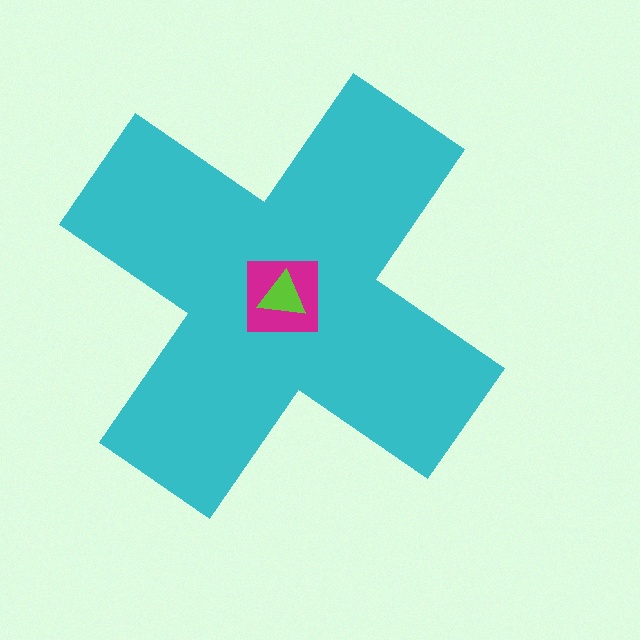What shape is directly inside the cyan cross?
The magenta square.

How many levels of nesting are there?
3.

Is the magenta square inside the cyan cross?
Yes.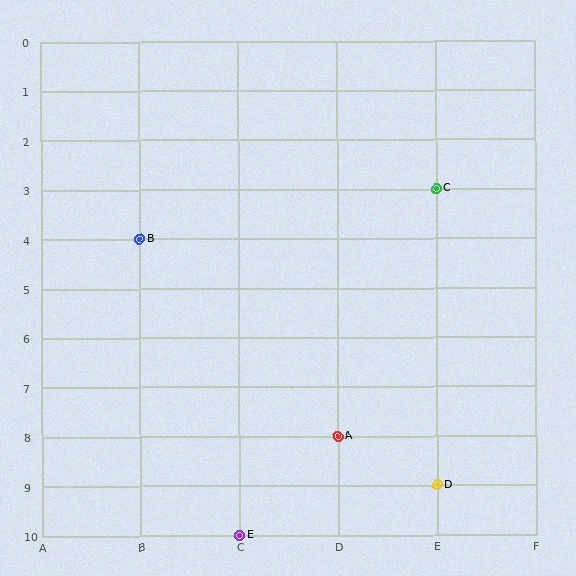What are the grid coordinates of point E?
Point E is at grid coordinates (C, 10).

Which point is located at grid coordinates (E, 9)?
Point D is at (E, 9).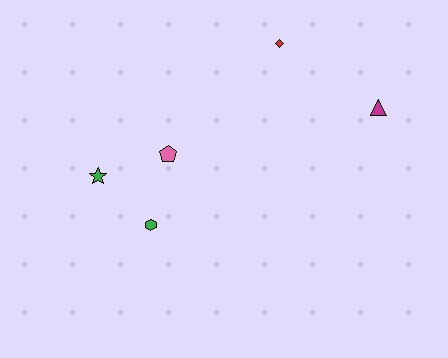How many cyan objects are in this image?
There are no cyan objects.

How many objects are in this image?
There are 5 objects.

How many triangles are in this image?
There is 1 triangle.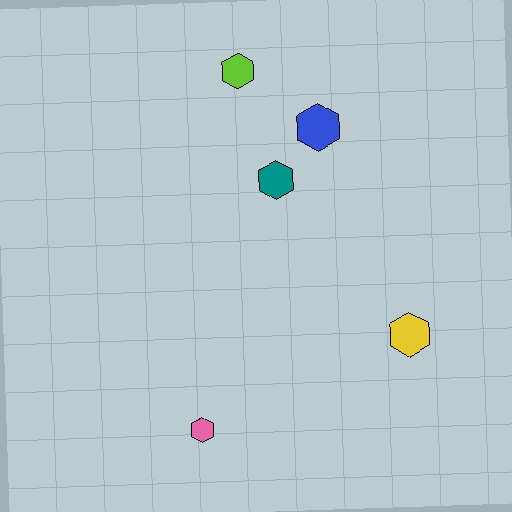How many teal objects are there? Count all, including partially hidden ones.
There is 1 teal object.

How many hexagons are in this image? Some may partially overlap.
There are 5 hexagons.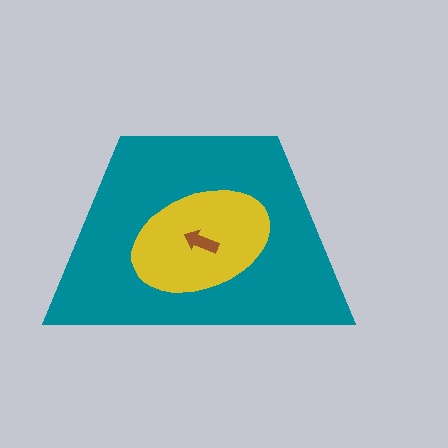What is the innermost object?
The brown arrow.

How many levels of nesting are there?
3.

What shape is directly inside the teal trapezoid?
The yellow ellipse.